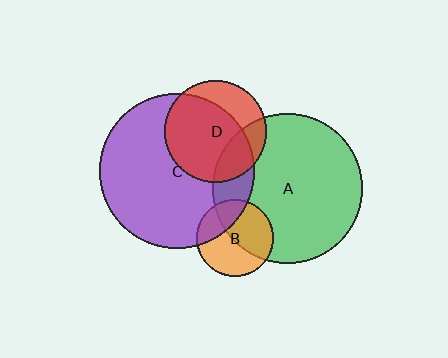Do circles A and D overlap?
Yes.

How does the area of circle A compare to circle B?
Approximately 3.8 times.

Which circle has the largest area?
Circle C (purple).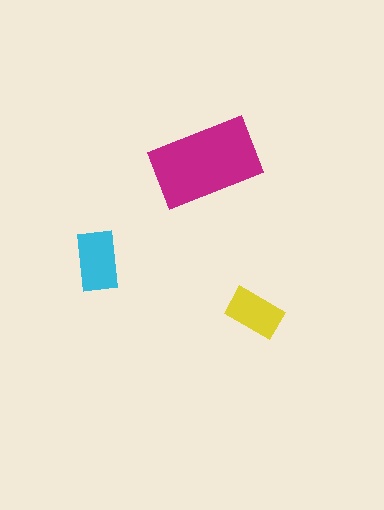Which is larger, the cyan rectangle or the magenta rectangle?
The magenta one.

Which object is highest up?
The magenta rectangle is topmost.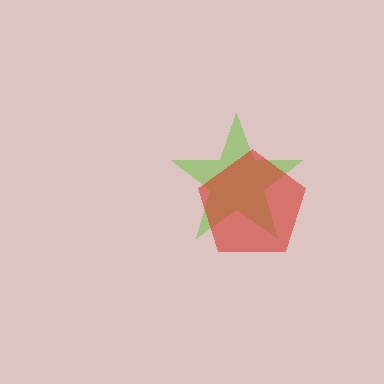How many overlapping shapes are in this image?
There are 2 overlapping shapes in the image.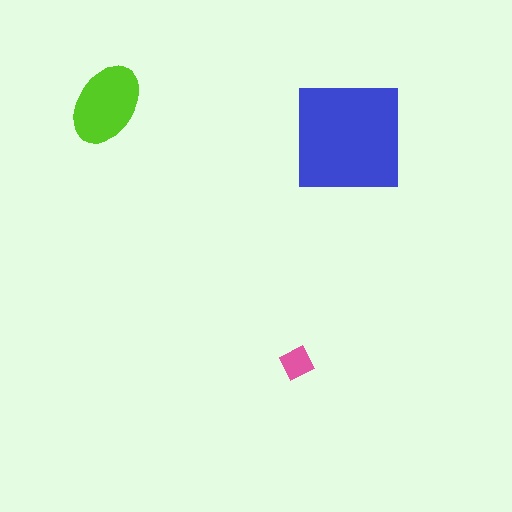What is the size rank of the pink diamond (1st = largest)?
3rd.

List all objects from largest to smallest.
The blue square, the lime ellipse, the pink diamond.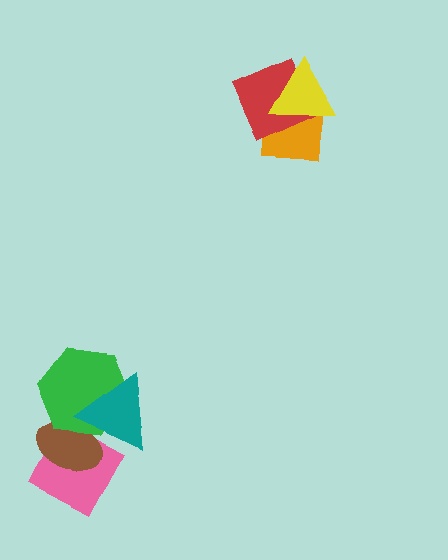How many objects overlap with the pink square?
2 objects overlap with the pink square.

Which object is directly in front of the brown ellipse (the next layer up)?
The green hexagon is directly in front of the brown ellipse.